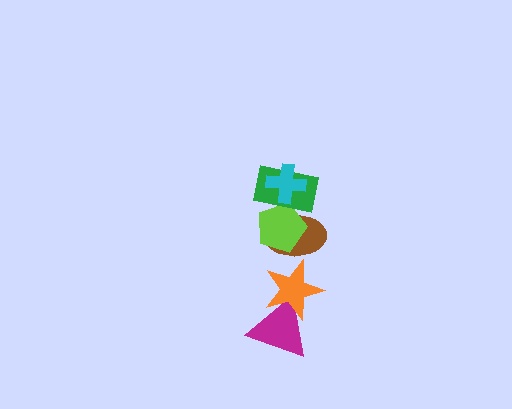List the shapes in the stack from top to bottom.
From top to bottom: the cyan cross, the green rectangle, the lime pentagon, the brown ellipse, the orange star, the magenta triangle.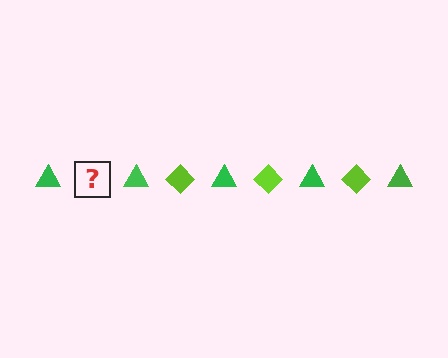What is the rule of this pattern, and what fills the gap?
The rule is that the pattern alternates between green triangle and lime diamond. The gap should be filled with a lime diamond.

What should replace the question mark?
The question mark should be replaced with a lime diamond.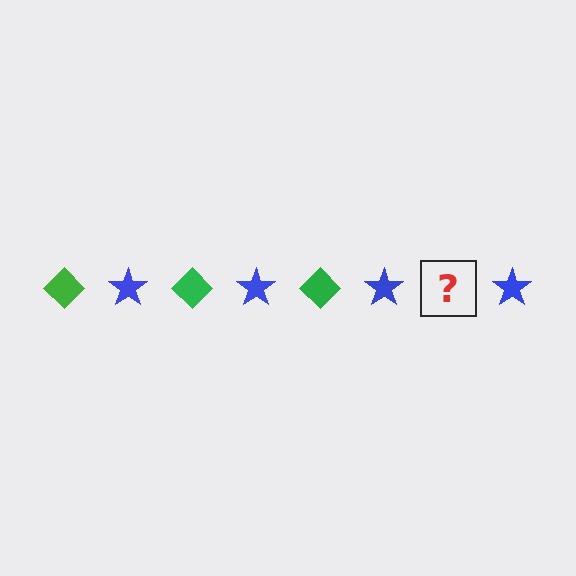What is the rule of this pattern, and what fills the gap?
The rule is that the pattern alternates between green diamond and blue star. The gap should be filled with a green diamond.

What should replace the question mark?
The question mark should be replaced with a green diamond.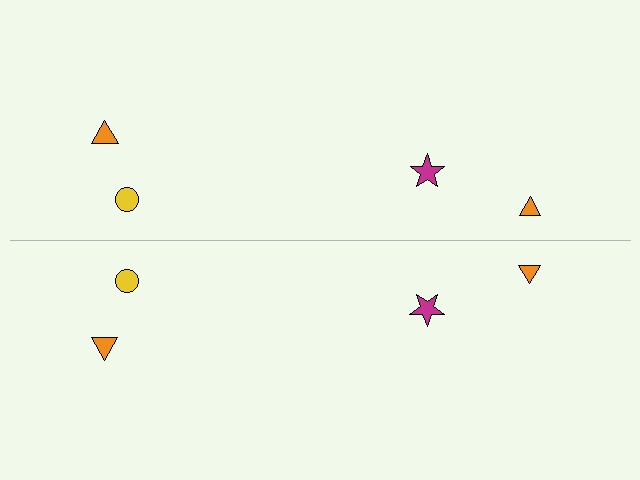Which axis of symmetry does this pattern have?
The pattern has a horizontal axis of symmetry running through the center of the image.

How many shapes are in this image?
There are 8 shapes in this image.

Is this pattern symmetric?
Yes, this pattern has bilateral (reflection) symmetry.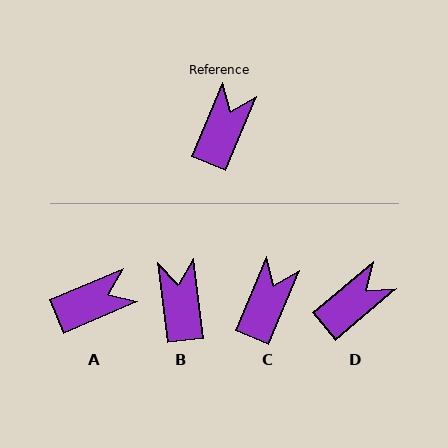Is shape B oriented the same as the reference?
No, it is off by about 30 degrees.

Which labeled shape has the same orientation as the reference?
C.